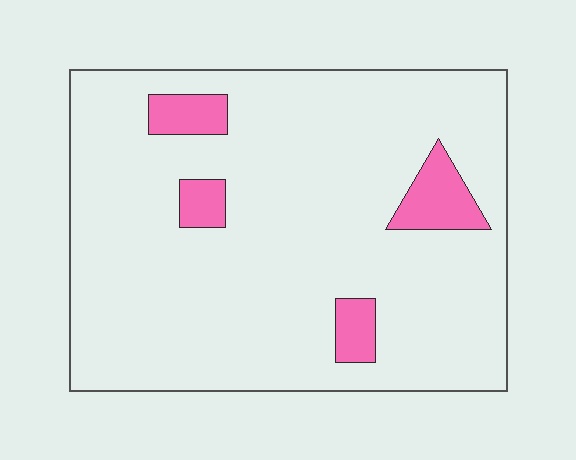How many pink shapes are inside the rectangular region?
4.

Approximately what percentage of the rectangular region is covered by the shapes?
Approximately 10%.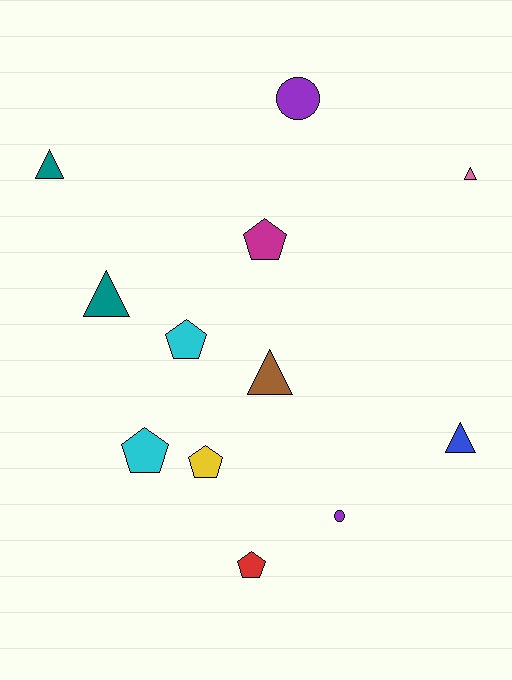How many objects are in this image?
There are 12 objects.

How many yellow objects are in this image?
There is 1 yellow object.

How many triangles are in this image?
There are 5 triangles.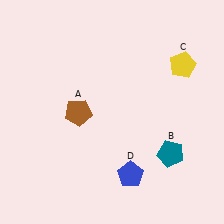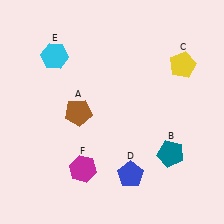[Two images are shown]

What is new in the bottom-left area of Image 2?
A magenta hexagon (F) was added in the bottom-left area of Image 2.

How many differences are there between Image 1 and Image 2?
There are 2 differences between the two images.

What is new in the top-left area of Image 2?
A cyan hexagon (E) was added in the top-left area of Image 2.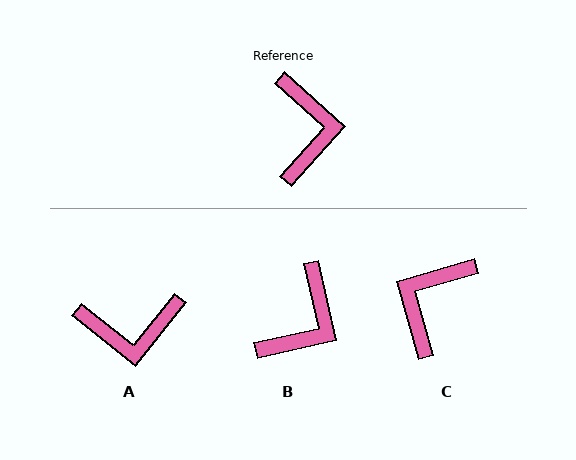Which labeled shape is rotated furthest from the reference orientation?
C, about 148 degrees away.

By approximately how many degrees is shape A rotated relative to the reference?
Approximately 87 degrees clockwise.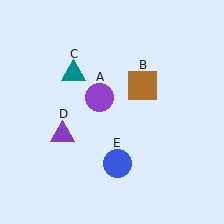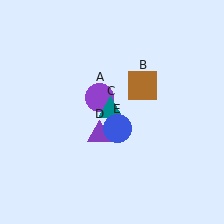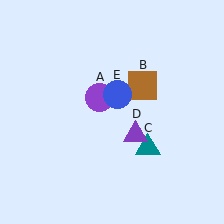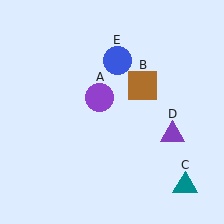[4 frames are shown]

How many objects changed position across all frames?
3 objects changed position: teal triangle (object C), purple triangle (object D), blue circle (object E).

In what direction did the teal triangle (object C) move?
The teal triangle (object C) moved down and to the right.